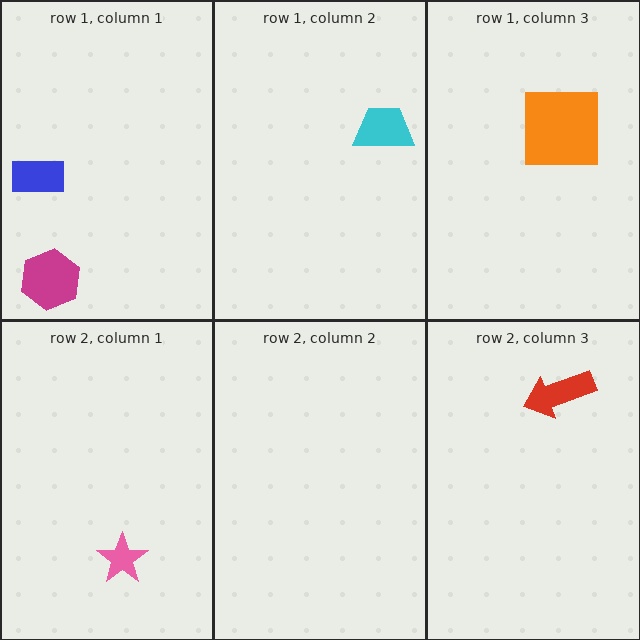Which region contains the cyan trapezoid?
The row 1, column 2 region.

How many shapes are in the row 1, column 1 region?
2.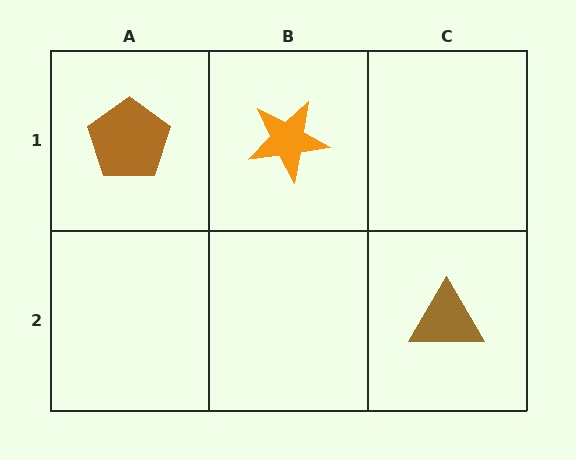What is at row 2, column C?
A brown triangle.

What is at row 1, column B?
An orange star.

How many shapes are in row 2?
1 shape.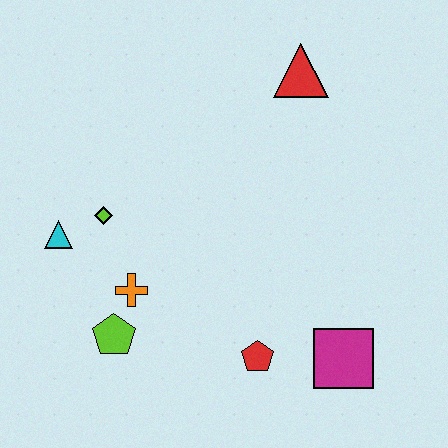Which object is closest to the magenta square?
The red pentagon is closest to the magenta square.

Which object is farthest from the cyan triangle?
The magenta square is farthest from the cyan triangle.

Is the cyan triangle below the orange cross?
No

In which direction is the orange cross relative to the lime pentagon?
The orange cross is above the lime pentagon.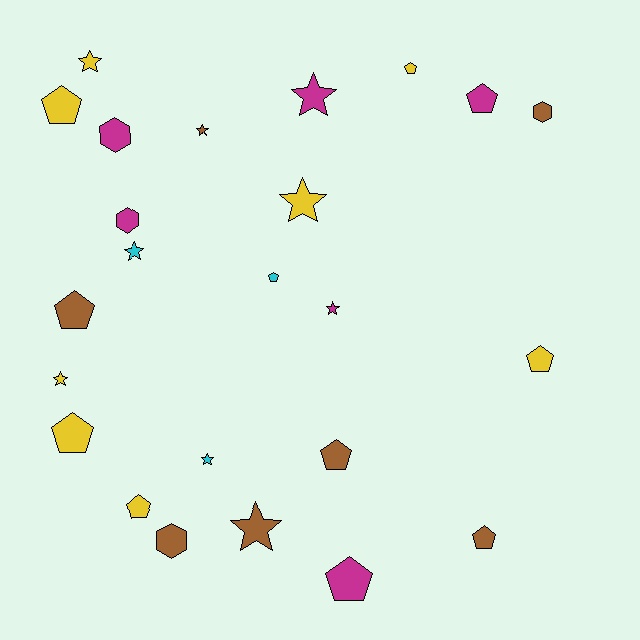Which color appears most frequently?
Yellow, with 8 objects.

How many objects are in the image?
There are 24 objects.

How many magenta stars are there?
There are 2 magenta stars.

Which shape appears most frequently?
Pentagon, with 11 objects.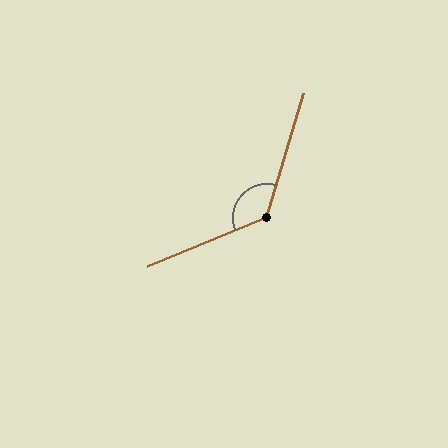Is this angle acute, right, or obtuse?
It is obtuse.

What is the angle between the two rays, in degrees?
Approximately 129 degrees.